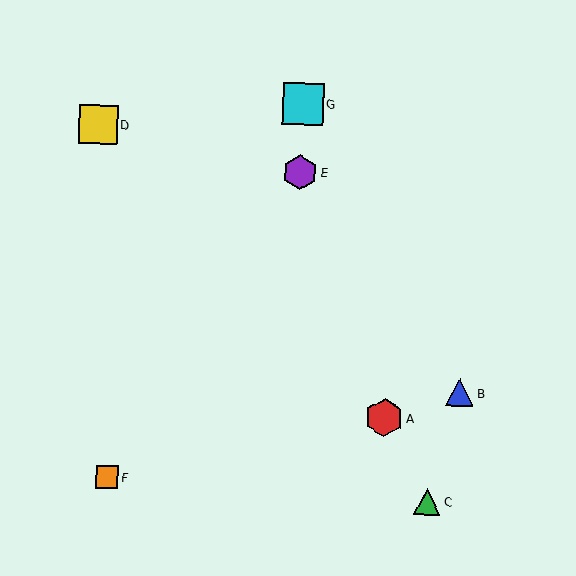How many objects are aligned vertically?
2 objects (E, G) are aligned vertically.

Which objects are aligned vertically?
Objects E, G are aligned vertically.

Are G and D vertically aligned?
No, G is at x≈303 and D is at x≈98.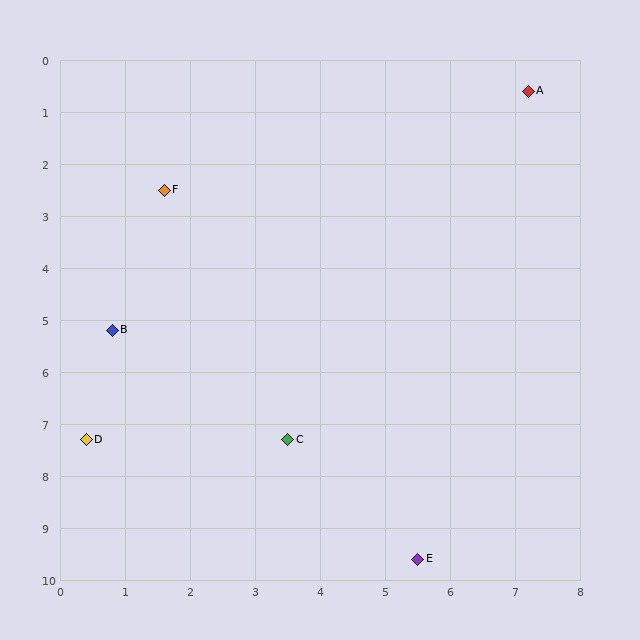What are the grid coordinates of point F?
Point F is at approximately (1.6, 2.5).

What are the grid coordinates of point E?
Point E is at approximately (5.5, 9.6).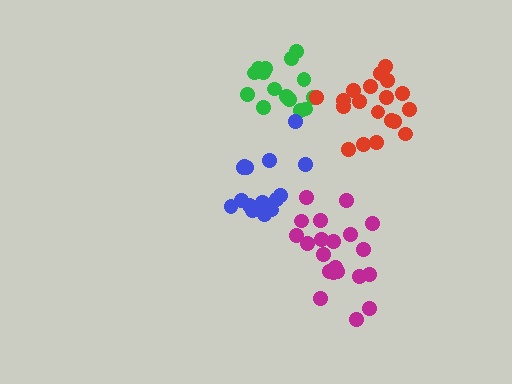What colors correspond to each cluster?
The clusters are colored: green, magenta, blue, red.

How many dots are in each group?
Group 1: 15 dots, Group 2: 21 dots, Group 3: 15 dots, Group 4: 19 dots (70 total).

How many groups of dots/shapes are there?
There are 4 groups.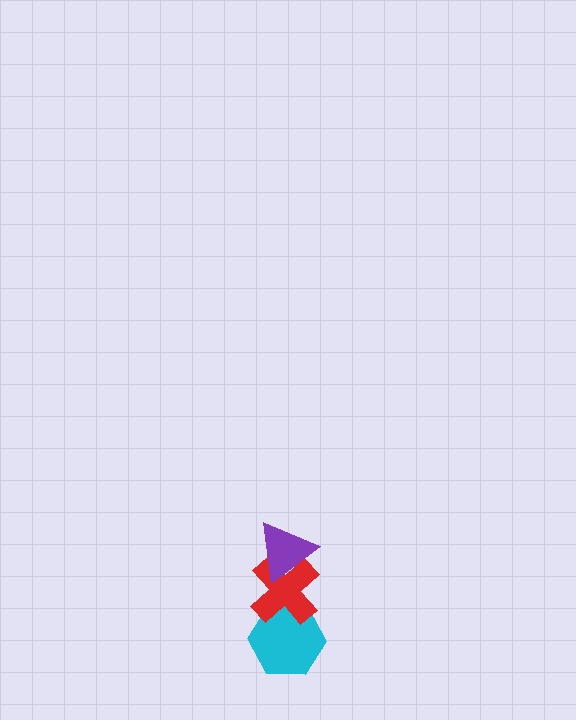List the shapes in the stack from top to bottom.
From top to bottom: the purple triangle, the red cross, the cyan hexagon.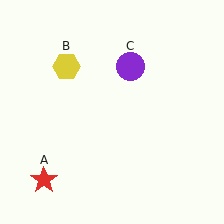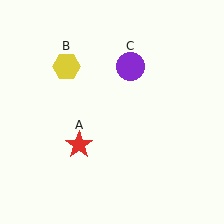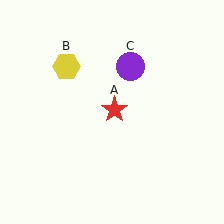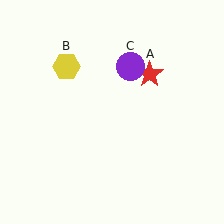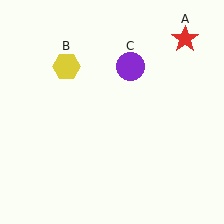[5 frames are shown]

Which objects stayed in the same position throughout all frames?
Yellow hexagon (object B) and purple circle (object C) remained stationary.